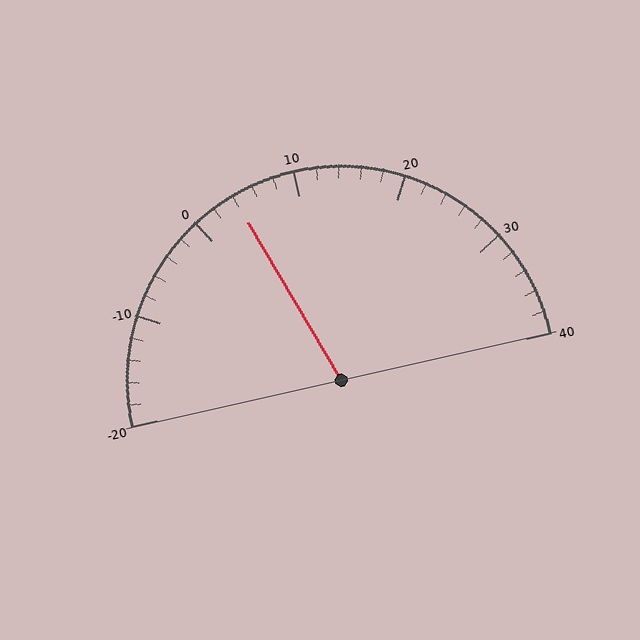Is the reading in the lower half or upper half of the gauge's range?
The reading is in the lower half of the range (-20 to 40).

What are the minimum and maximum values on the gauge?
The gauge ranges from -20 to 40.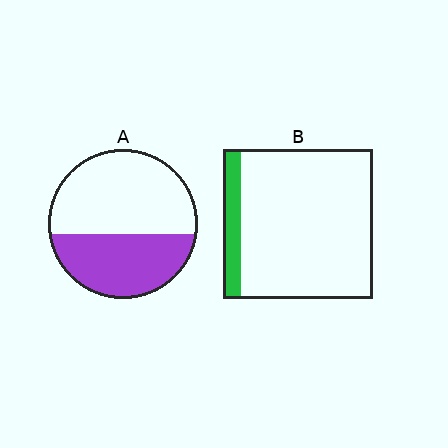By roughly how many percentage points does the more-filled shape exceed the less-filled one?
By roughly 30 percentage points (A over B).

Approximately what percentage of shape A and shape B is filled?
A is approximately 40% and B is approximately 10%.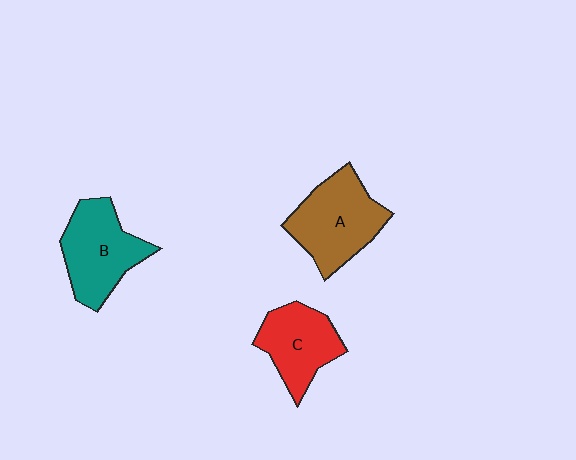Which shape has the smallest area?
Shape C (red).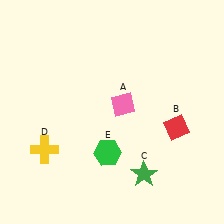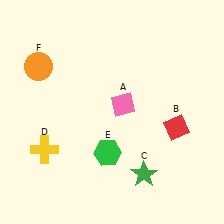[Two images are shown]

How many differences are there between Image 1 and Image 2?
There is 1 difference between the two images.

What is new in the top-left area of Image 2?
An orange circle (F) was added in the top-left area of Image 2.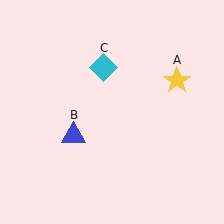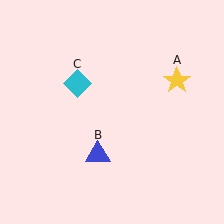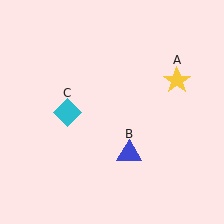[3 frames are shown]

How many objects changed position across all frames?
2 objects changed position: blue triangle (object B), cyan diamond (object C).